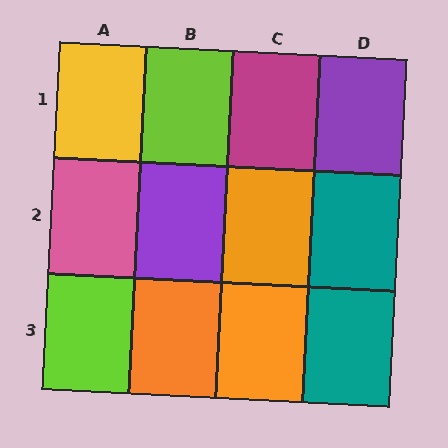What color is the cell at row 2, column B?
Purple.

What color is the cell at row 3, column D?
Teal.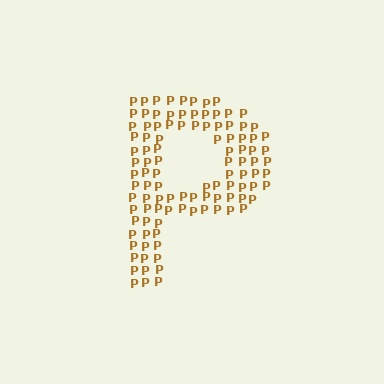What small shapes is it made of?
It is made of small letter P's.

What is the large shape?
The large shape is the letter P.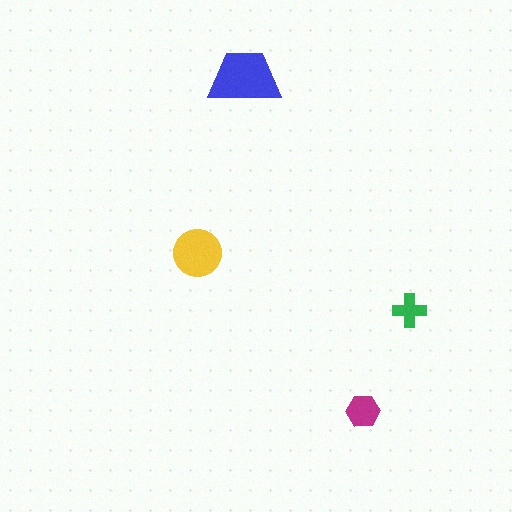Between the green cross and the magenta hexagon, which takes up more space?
The magenta hexagon.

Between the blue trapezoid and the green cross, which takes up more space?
The blue trapezoid.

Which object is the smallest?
The green cross.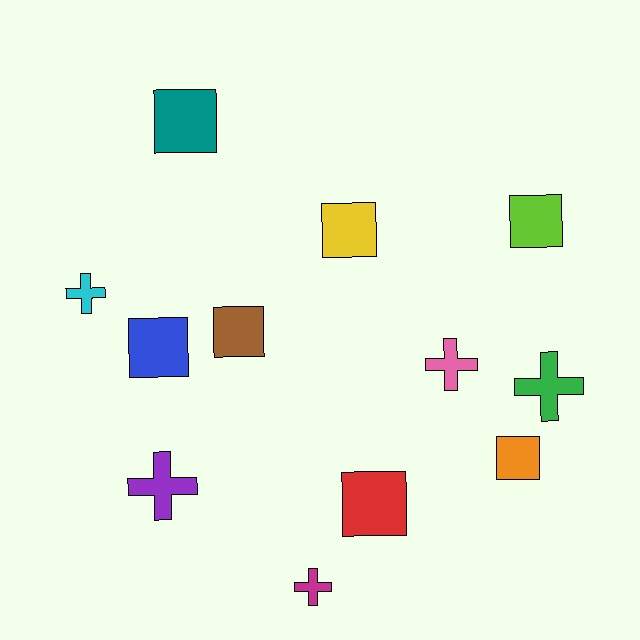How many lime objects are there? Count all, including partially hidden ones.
There is 1 lime object.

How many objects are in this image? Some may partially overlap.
There are 12 objects.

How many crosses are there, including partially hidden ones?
There are 5 crosses.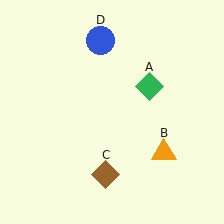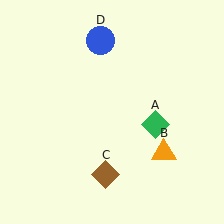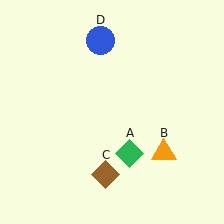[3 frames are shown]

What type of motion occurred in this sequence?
The green diamond (object A) rotated clockwise around the center of the scene.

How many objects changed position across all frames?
1 object changed position: green diamond (object A).